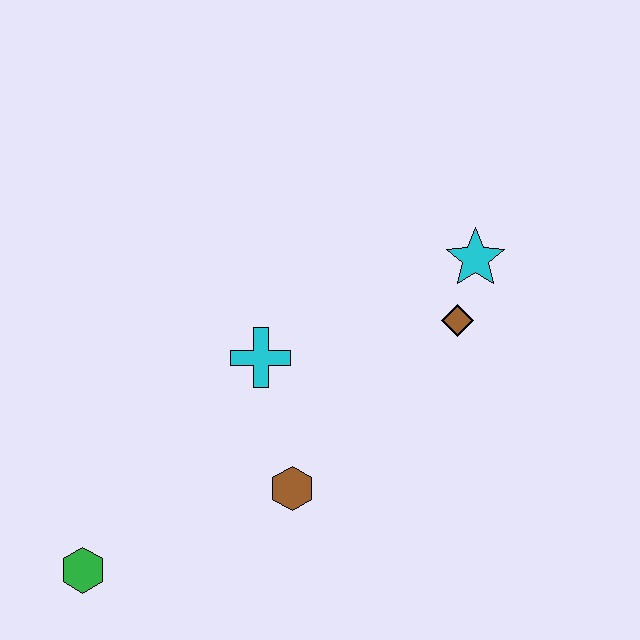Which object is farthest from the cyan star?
The green hexagon is farthest from the cyan star.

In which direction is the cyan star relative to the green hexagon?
The cyan star is to the right of the green hexagon.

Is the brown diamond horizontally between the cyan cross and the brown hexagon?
No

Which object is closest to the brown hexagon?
The cyan cross is closest to the brown hexagon.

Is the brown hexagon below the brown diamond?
Yes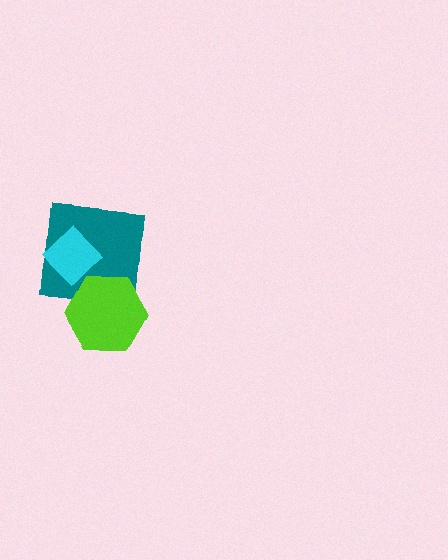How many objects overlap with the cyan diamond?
1 object overlaps with the cyan diamond.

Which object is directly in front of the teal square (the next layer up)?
The cyan diamond is directly in front of the teal square.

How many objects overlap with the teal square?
2 objects overlap with the teal square.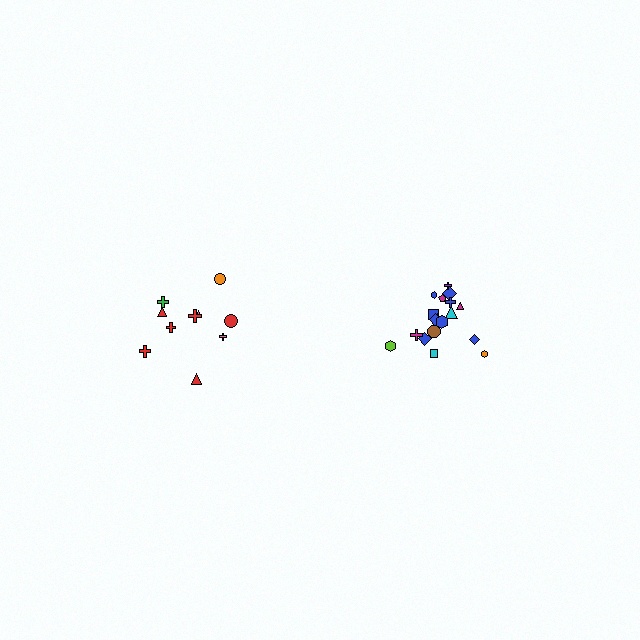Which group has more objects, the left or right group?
The right group.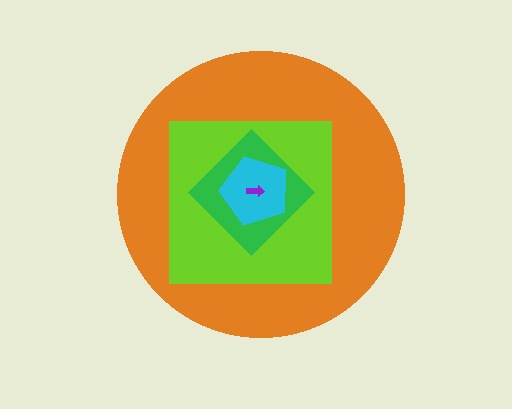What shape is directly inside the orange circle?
The lime square.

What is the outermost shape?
The orange circle.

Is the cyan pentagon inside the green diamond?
Yes.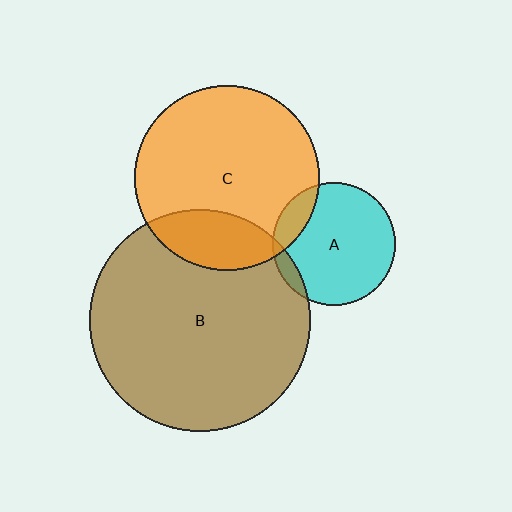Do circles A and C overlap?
Yes.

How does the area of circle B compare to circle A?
Approximately 3.2 times.